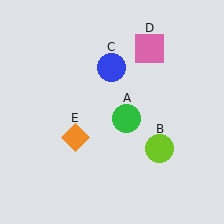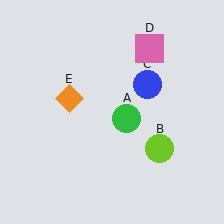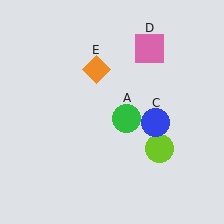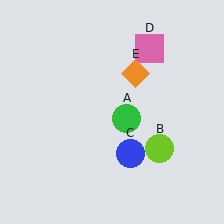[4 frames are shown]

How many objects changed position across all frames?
2 objects changed position: blue circle (object C), orange diamond (object E).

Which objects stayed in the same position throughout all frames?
Green circle (object A) and lime circle (object B) and pink square (object D) remained stationary.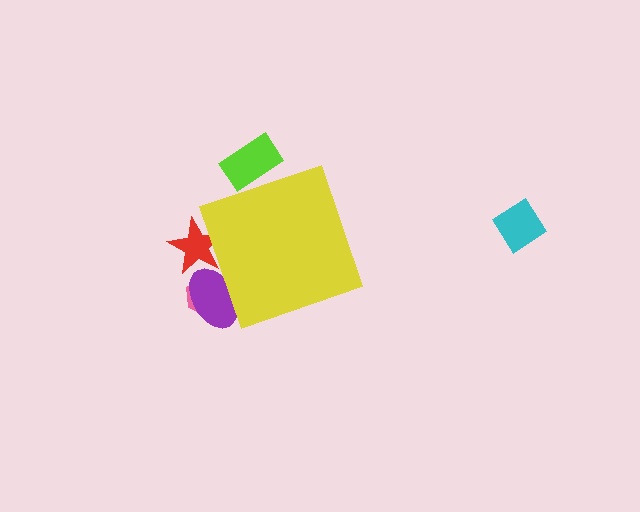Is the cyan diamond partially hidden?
No, the cyan diamond is fully visible.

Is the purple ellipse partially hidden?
Yes, the purple ellipse is partially hidden behind the yellow diamond.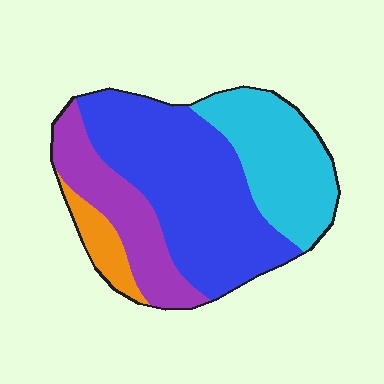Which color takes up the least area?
Orange, at roughly 5%.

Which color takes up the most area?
Blue, at roughly 45%.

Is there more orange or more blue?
Blue.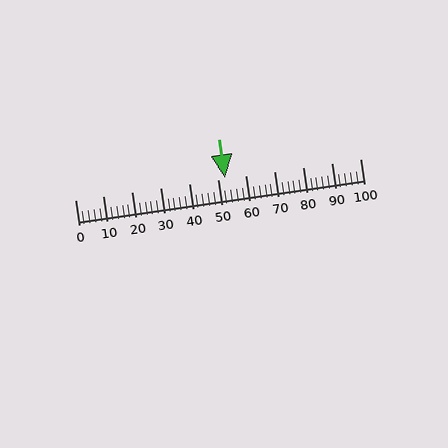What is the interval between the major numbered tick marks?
The major tick marks are spaced 10 units apart.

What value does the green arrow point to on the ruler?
The green arrow points to approximately 52.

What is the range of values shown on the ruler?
The ruler shows values from 0 to 100.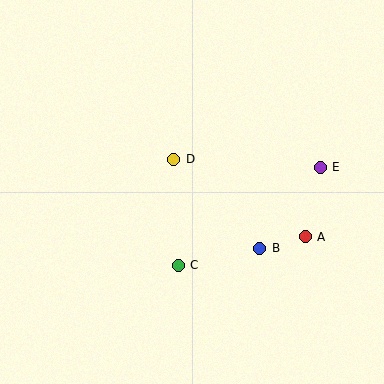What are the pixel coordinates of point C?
Point C is at (178, 265).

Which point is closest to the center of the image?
Point D at (174, 159) is closest to the center.